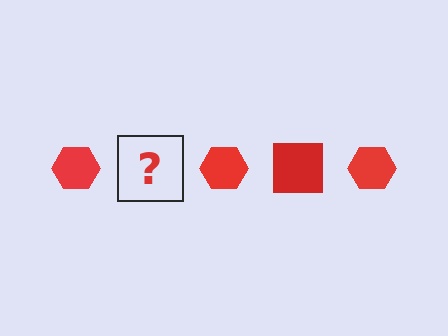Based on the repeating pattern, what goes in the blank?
The blank should be a red square.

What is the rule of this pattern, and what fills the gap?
The rule is that the pattern cycles through hexagon, square shapes in red. The gap should be filled with a red square.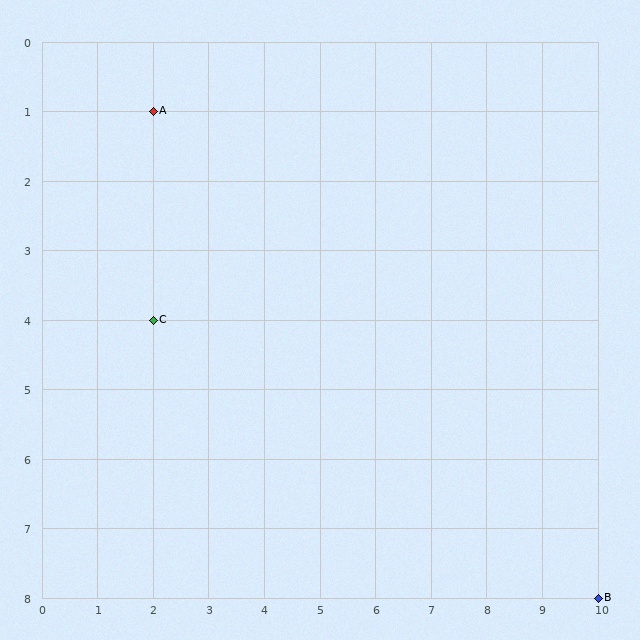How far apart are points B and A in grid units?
Points B and A are 8 columns and 7 rows apart (about 10.6 grid units diagonally).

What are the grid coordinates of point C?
Point C is at grid coordinates (2, 4).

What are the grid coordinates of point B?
Point B is at grid coordinates (10, 8).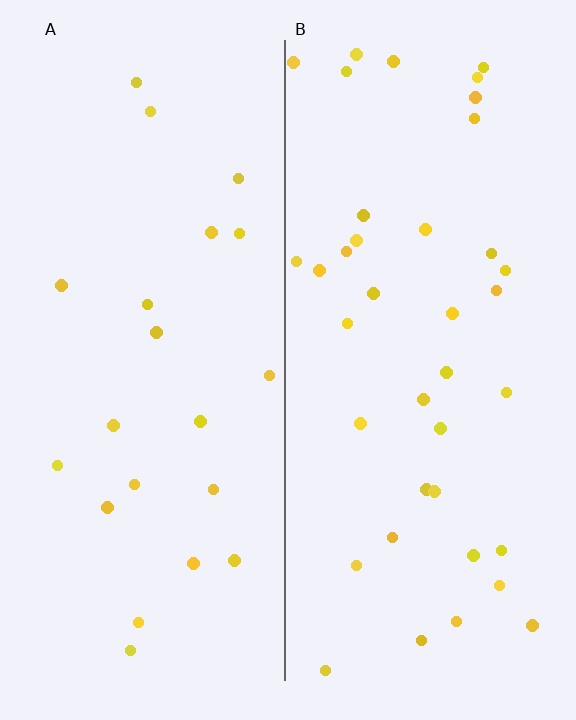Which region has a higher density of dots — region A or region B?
B (the right).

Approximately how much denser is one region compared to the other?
Approximately 1.8× — region B over region A.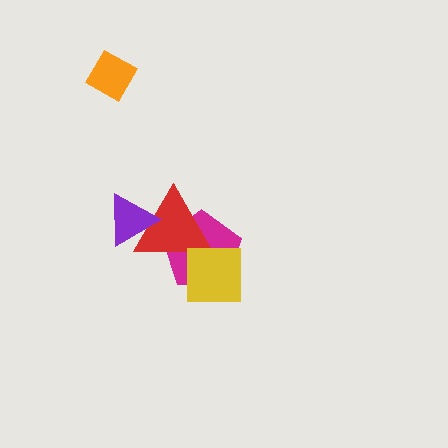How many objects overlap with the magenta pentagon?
2 objects overlap with the magenta pentagon.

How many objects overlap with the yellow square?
2 objects overlap with the yellow square.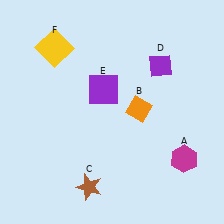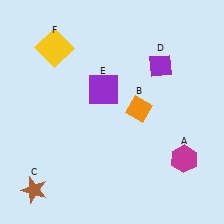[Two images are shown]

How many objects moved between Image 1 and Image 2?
1 object moved between the two images.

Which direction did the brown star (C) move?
The brown star (C) moved left.